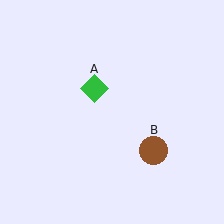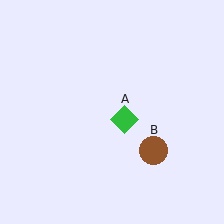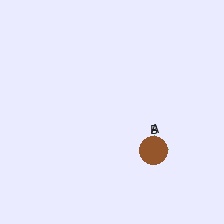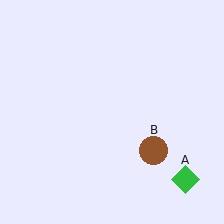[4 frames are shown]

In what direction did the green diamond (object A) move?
The green diamond (object A) moved down and to the right.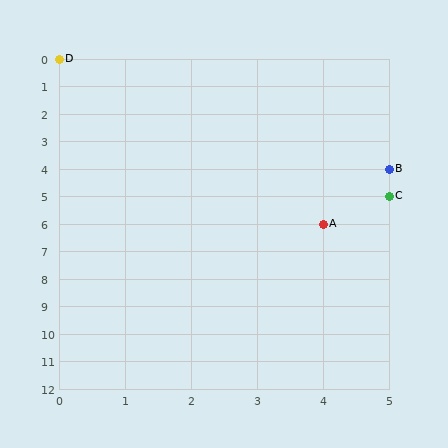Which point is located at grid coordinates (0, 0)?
Point D is at (0, 0).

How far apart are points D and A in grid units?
Points D and A are 4 columns and 6 rows apart (about 7.2 grid units diagonally).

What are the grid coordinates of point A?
Point A is at grid coordinates (4, 6).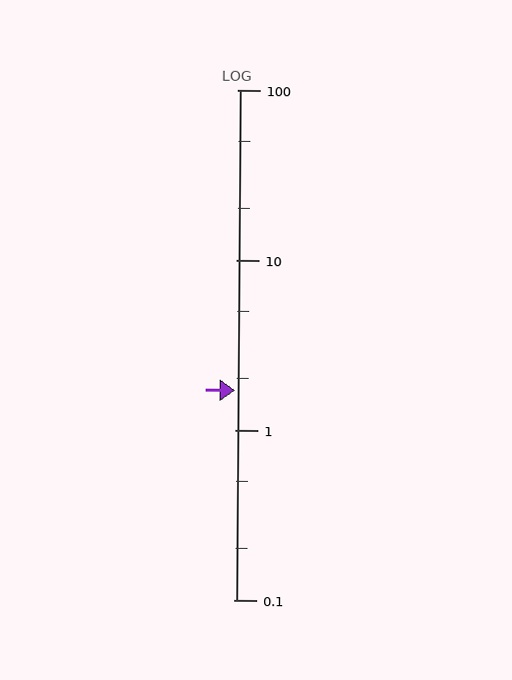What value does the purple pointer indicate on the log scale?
The pointer indicates approximately 1.7.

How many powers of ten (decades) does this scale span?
The scale spans 3 decades, from 0.1 to 100.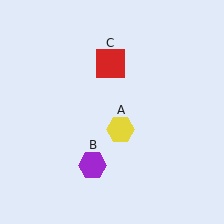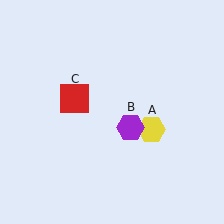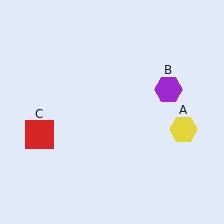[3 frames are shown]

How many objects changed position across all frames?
3 objects changed position: yellow hexagon (object A), purple hexagon (object B), red square (object C).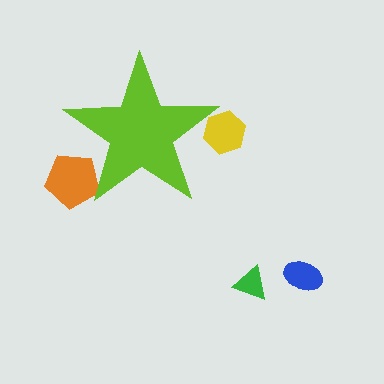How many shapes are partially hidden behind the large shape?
2 shapes are partially hidden.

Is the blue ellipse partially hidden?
No, the blue ellipse is fully visible.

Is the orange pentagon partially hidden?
Yes, the orange pentagon is partially hidden behind the lime star.